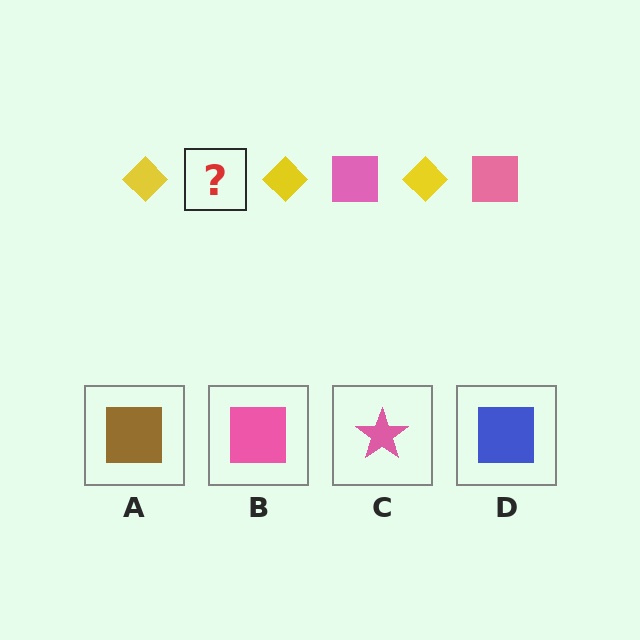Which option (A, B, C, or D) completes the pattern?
B.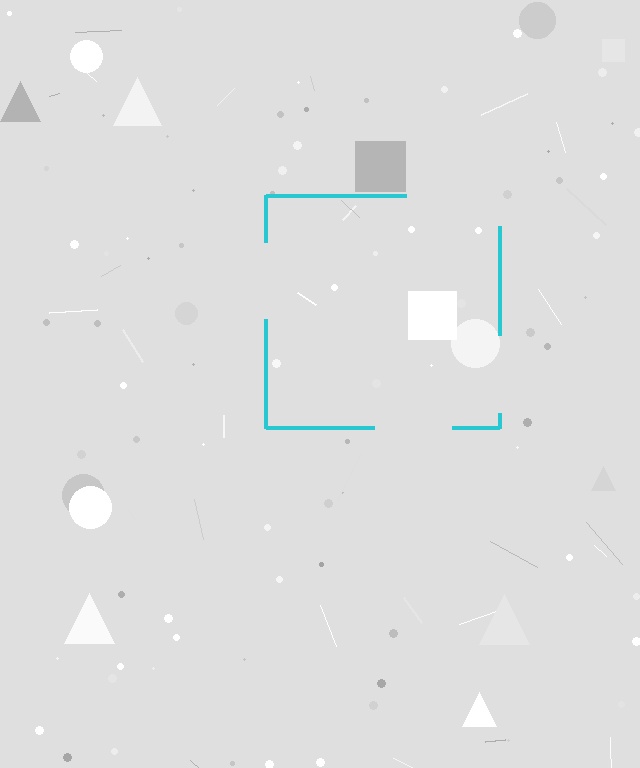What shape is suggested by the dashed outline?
The dashed outline suggests a square.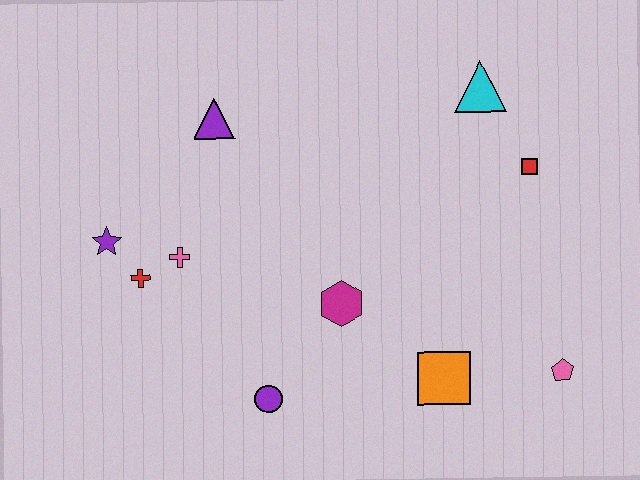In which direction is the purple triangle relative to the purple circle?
The purple triangle is above the purple circle.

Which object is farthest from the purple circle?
The cyan triangle is farthest from the purple circle.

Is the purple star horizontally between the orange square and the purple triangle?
No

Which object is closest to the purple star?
The red cross is closest to the purple star.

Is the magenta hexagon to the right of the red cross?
Yes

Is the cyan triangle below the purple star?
No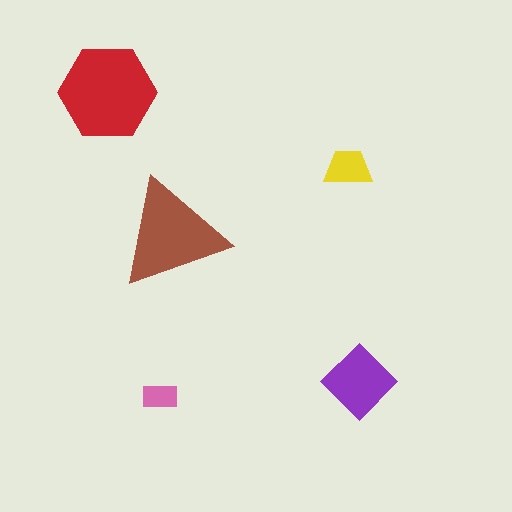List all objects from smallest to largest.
The pink rectangle, the yellow trapezoid, the purple diamond, the brown triangle, the red hexagon.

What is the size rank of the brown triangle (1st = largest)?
2nd.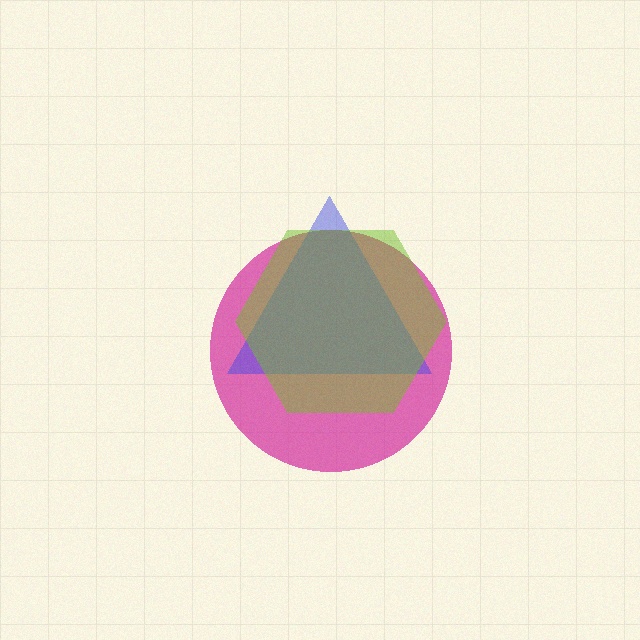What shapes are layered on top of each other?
The layered shapes are: a magenta circle, a blue triangle, a lime hexagon.